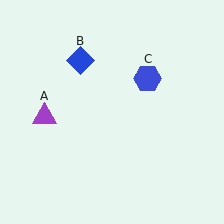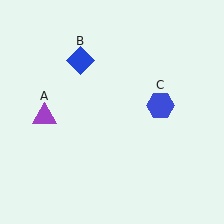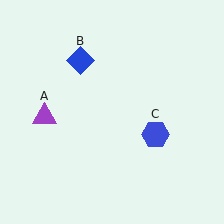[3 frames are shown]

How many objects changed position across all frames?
1 object changed position: blue hexagon (object C).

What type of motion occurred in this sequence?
The blue hexagon (object C) rotated clockwise around the center of the scene.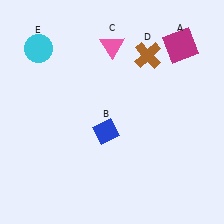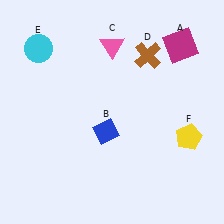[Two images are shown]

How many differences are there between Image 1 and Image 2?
There is 1 difference between the two images.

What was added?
A yellow pentagon (F) was added in Image 2.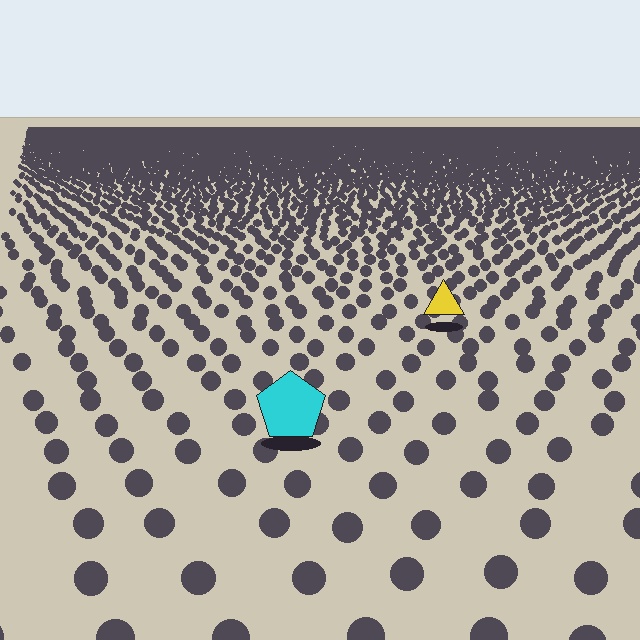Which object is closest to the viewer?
The cyan pentagon is closest. The texture marks near it are larger and more spread out.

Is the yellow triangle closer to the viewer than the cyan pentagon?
No. The cyan pentagon is closer — you can tell from the texture gradient: the ground texture is coarser near it.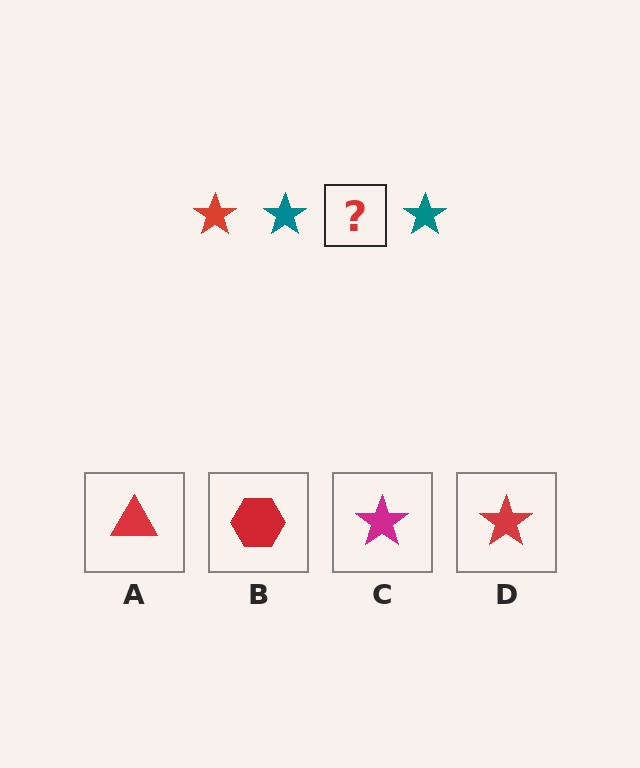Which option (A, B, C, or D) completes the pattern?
D.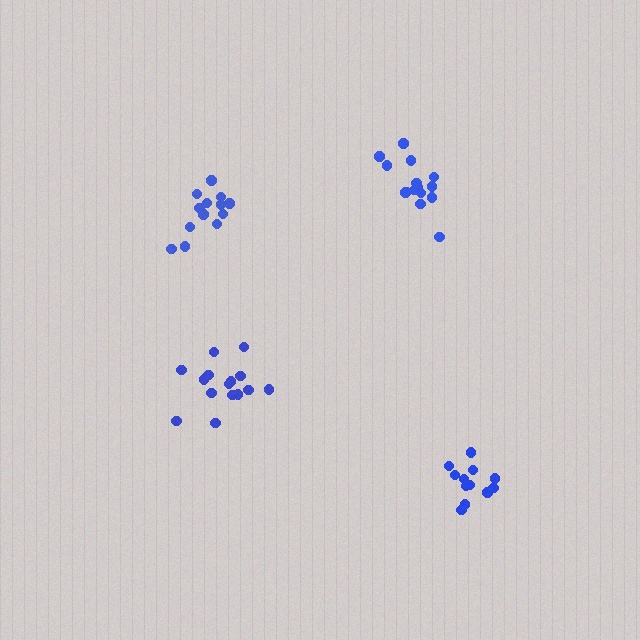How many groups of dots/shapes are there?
There are 4 groups.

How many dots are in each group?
Group 1: 12 dots, Group 2: 13 dots, Group 3: 15 dots, Group 4: 15 dots (55 total).